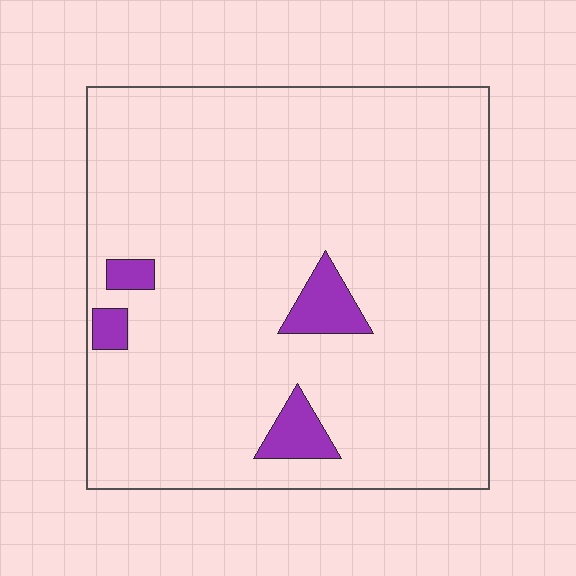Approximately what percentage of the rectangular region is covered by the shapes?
Approximately 5%.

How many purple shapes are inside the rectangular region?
4.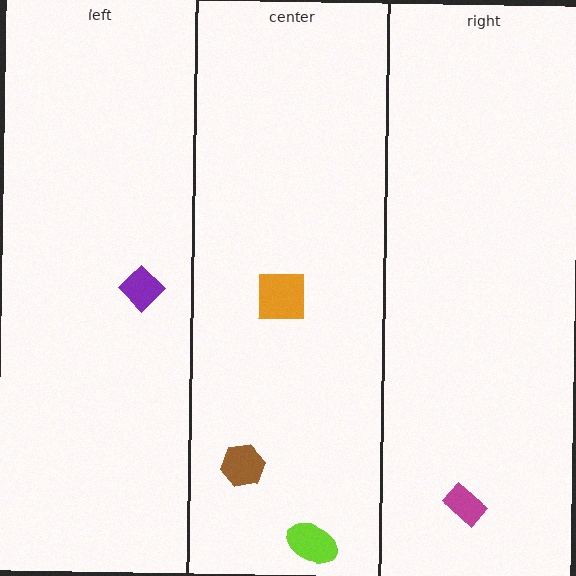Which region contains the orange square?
The center region.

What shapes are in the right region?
The magenta rectangle.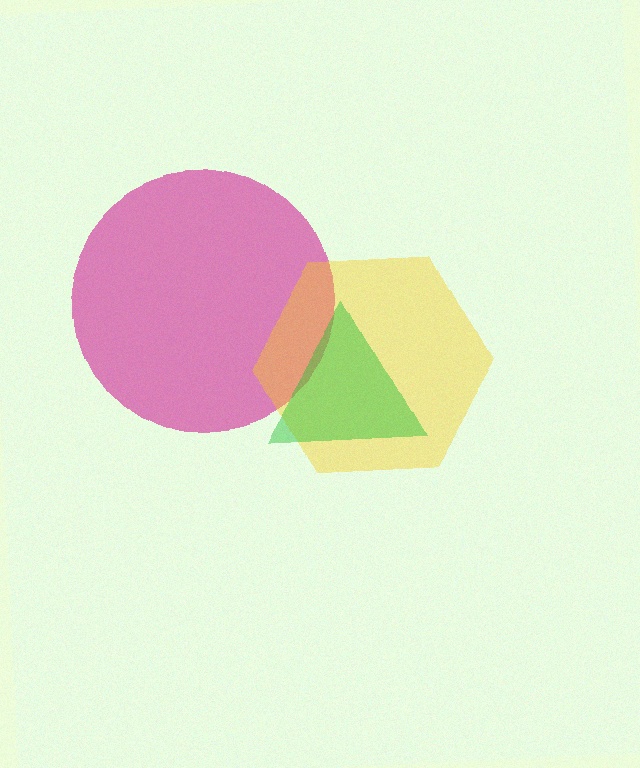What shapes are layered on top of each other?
The layered shapes are: a magenta circle, a yellow hexagon, a green triangle.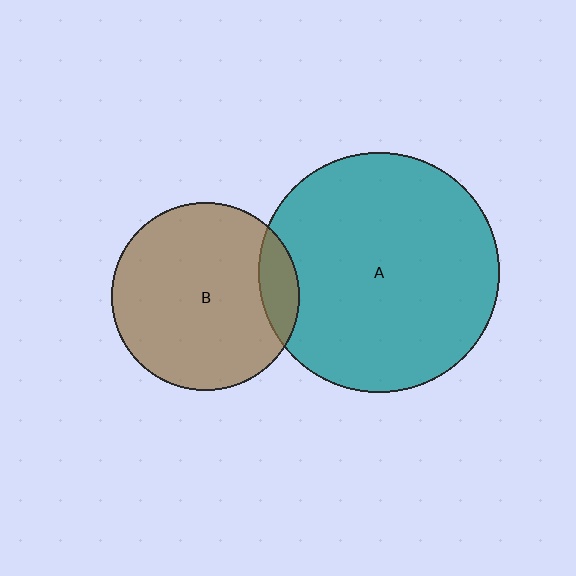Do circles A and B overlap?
Yes.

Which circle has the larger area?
Circle A (teal).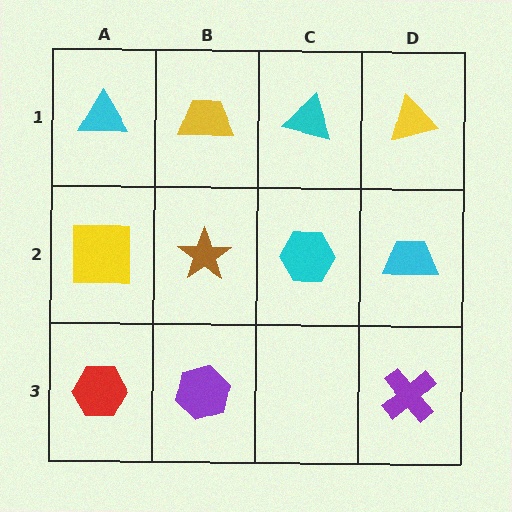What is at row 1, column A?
A cyan triangle.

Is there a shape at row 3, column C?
No, that cell is empty.